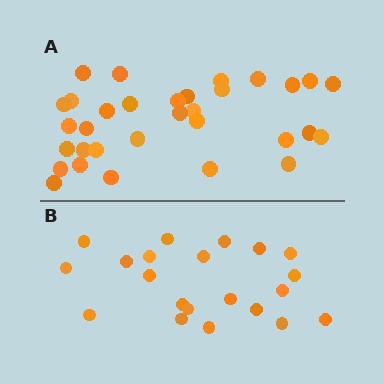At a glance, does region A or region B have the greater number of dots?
Region A (the top region) has more dots.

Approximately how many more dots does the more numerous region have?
Region A has roughly 12 or so more dots than region B.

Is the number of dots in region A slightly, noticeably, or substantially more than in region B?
Region A has substantially more. The ratio is roughly 1.5 to 1.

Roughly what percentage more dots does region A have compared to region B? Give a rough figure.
About 50% more.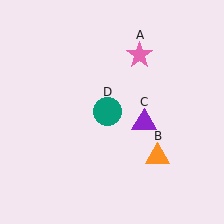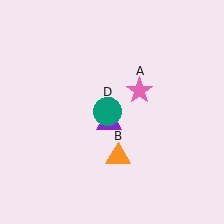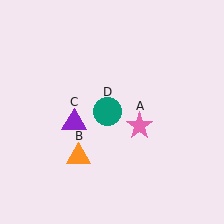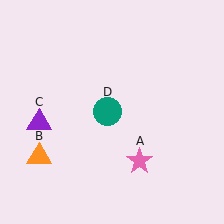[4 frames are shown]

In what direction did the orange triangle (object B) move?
The orange triangle (object B) moved left.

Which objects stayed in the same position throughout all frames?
Teal circle (object D) remained stationary.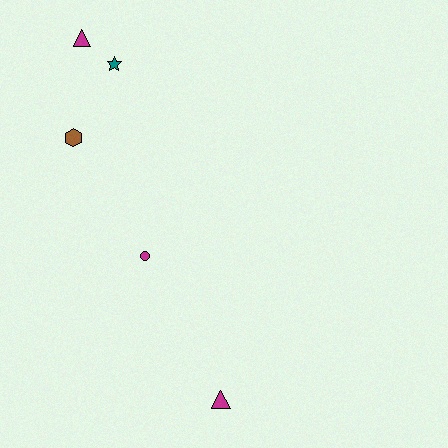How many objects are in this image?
There are 5 objects.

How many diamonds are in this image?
There are no diamonds.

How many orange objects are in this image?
There are no orange objects.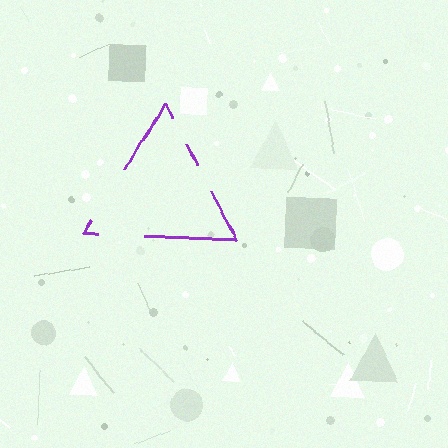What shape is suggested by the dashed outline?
The dashed outline suggests a triangle.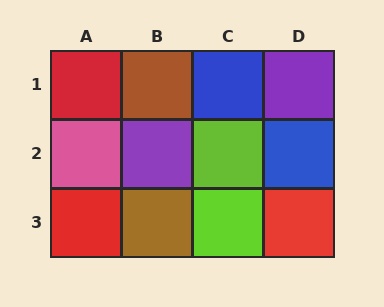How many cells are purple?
2 cells are purple.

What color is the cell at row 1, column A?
Red.